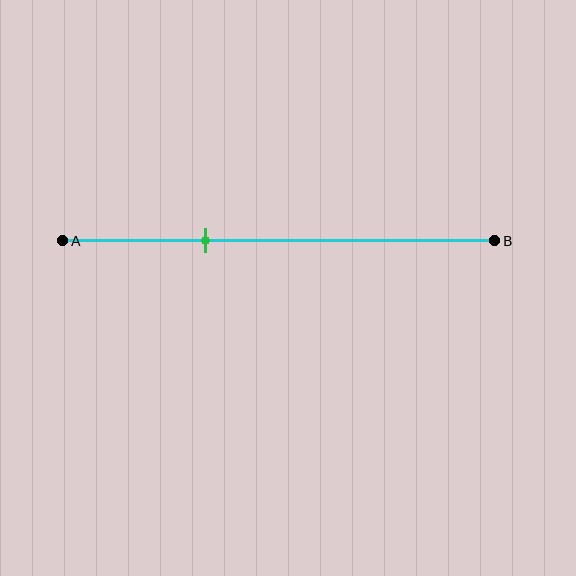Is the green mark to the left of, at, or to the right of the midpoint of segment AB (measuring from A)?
The green mark is to the left of the midpoint of segment AB.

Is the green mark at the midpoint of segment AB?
No, the mark is at about 35% from A, not at the 50% midpoint.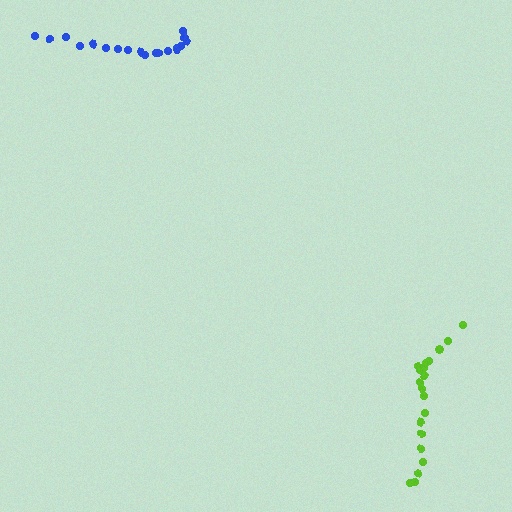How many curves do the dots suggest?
There are 2 distinct paths.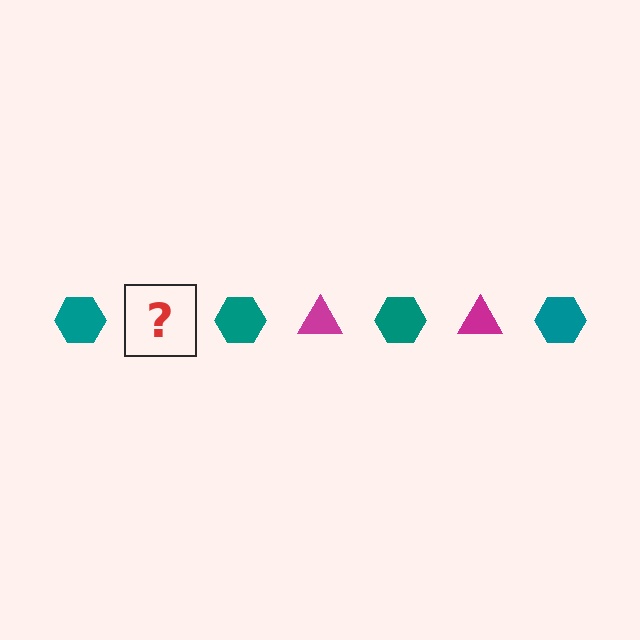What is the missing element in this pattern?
The missing element is a magenta triangle.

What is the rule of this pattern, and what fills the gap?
The rule is that the pattern alternates between teal hexagon and magenta triangle. The gap should be filled with a magenta triangle.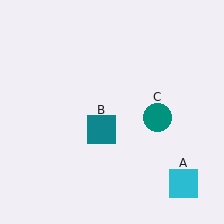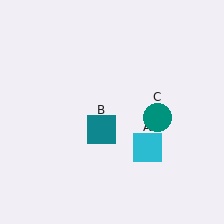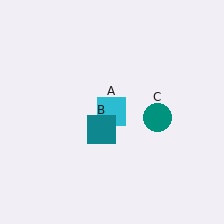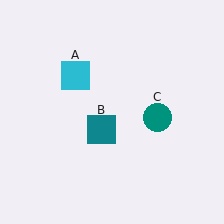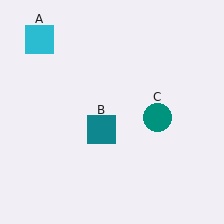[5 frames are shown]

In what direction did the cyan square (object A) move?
The cyan square (object A) moved up and to the left.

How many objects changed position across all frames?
1 object changed position: cyan square (object A).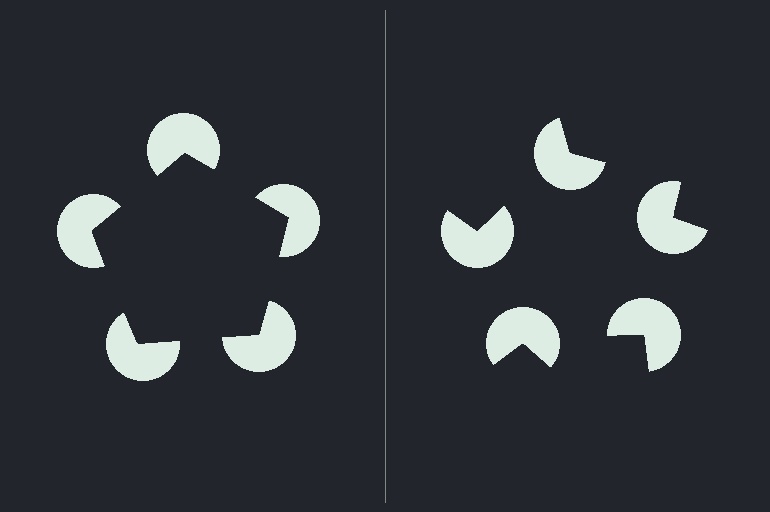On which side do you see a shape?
An illusory pentagon appears on the left side. On the right side the wedge cuts are rotated, so no coherent shape forms.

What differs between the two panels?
The pac-man discs are positioned identically on both sides; only the wedge orientations differ. On the left they align to a pentagon; on the right they are misaligned.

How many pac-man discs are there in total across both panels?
10 — 5 on each side.